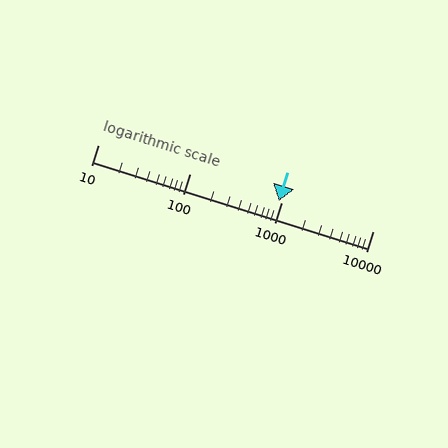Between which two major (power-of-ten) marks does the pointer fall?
The pointer is between 100 and 1000.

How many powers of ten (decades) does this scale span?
The scale spans 3 decades, from 10 to 10000.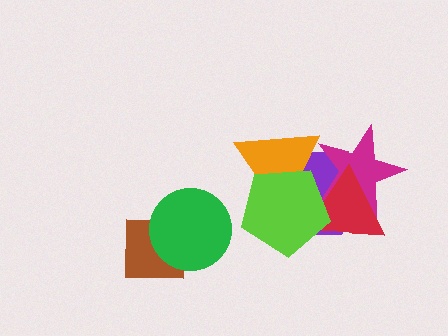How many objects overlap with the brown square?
1 object overlaps with the brown square.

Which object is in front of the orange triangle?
The lime pentagon is in front of the orange triangle.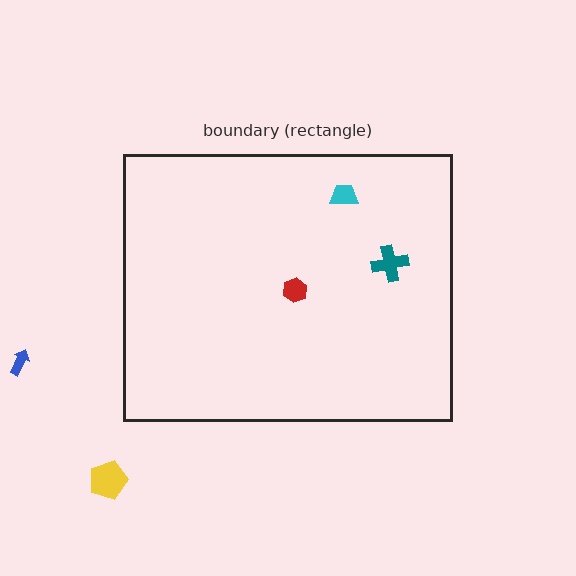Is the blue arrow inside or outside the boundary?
Outside.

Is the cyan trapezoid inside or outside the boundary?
Inside.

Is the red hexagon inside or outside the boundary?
Inside.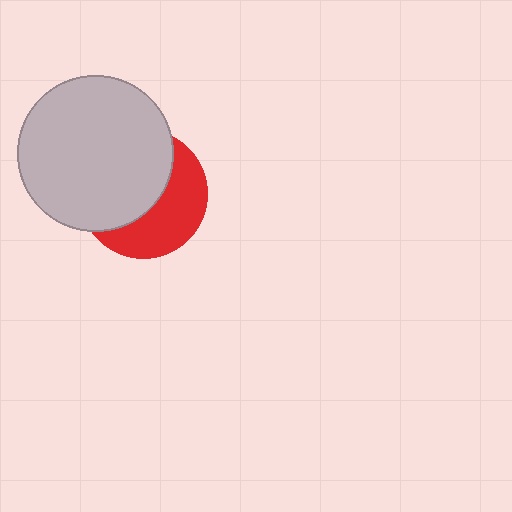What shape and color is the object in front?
The object in front is a light gray circle.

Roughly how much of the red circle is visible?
A small part of it is visible (roughly 44%).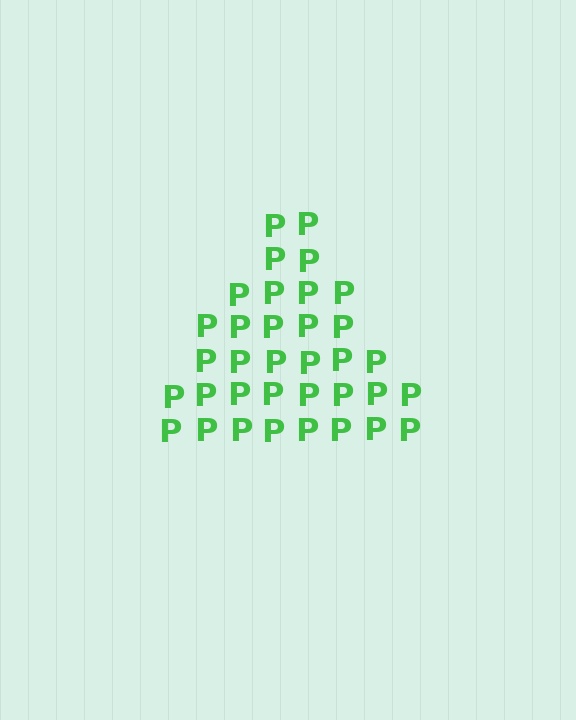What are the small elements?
The small elements are letter P's.